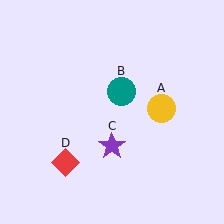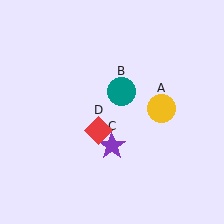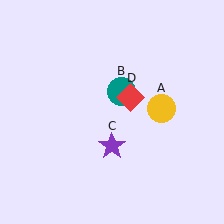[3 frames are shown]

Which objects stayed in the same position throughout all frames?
Yellow circle (object A) and teal circle (object B) and purple star (object C) remained stationary.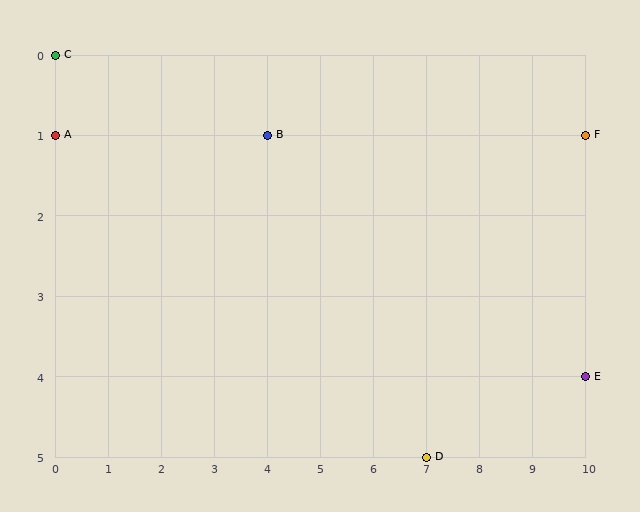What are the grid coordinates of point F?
Point F is at grid coordinates (10, 1).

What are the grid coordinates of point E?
Point E is at grid coordinates (10, 4).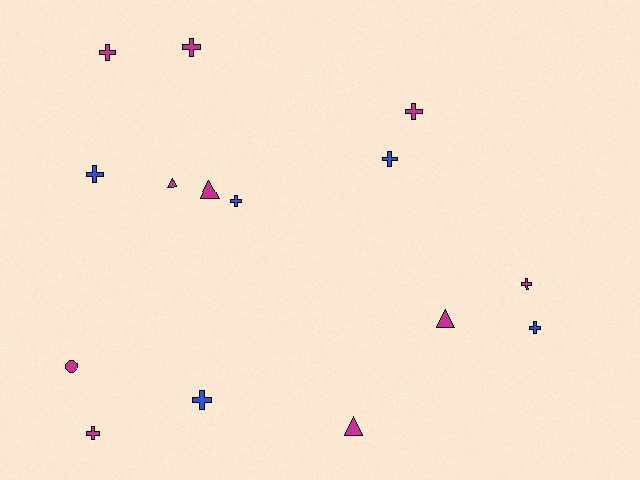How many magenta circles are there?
There is 1 magenta circle.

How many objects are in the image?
There are 15 objects.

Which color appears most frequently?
Magenta, with 10 objects.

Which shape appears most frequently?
Cross, with 10 objects.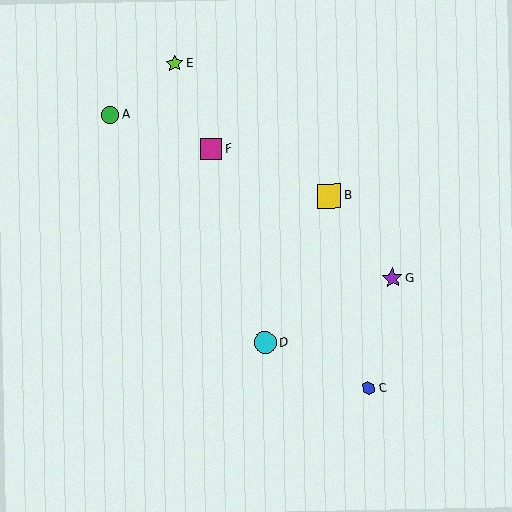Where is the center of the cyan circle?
The center of the cyan circle is at (265, 342).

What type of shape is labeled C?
Shape C is a blue hexagon.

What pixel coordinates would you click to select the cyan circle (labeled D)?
Click at (265, 342) to select the cyan circle D.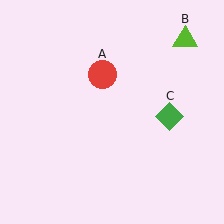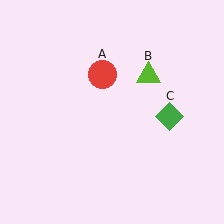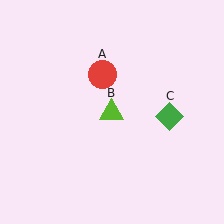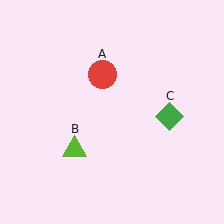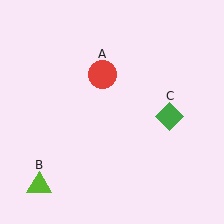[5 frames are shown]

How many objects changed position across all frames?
1 object changed position: lime triangle (object B).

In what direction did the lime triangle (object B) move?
The lime triangle (object B) moved down and to the left.